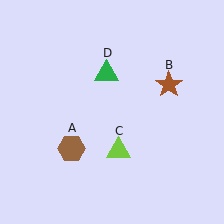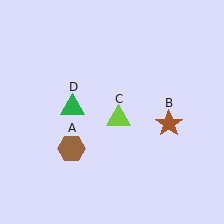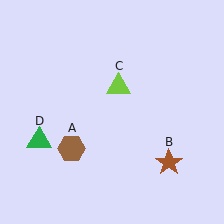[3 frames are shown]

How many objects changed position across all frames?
3 objects changed position: brown star (object B), lime triangle (object C), green triangle (object D).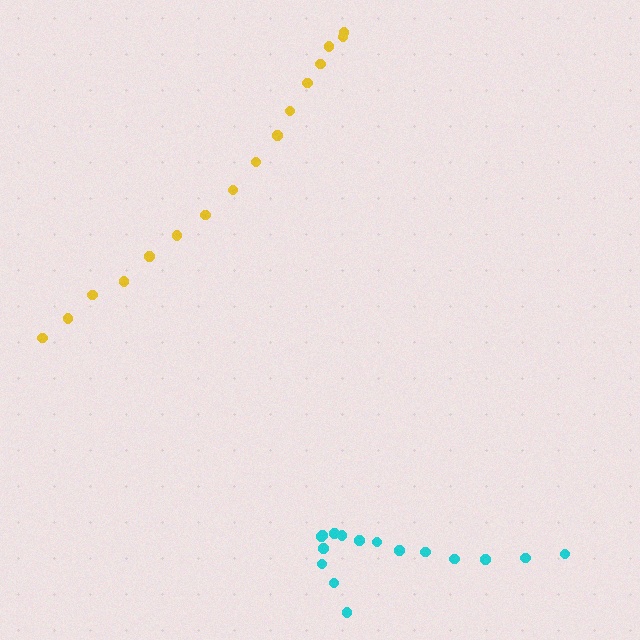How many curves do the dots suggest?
There are 2 distinct paths.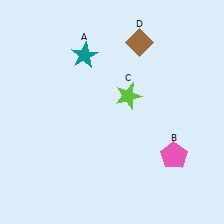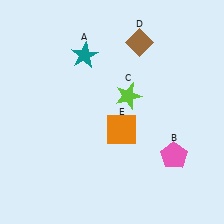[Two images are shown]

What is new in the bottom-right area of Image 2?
An orange square (E) was added in the bottom-right area of Image 2.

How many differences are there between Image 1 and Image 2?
There is 1 difference between the two images.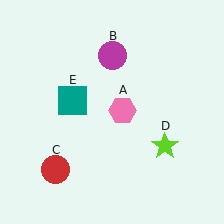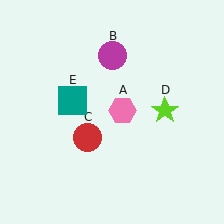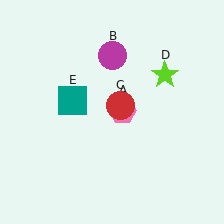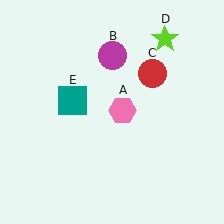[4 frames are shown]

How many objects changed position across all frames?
2 objects changed position: red circle (object C), lime star (object D).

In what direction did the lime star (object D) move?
The lime star (object D) moved up.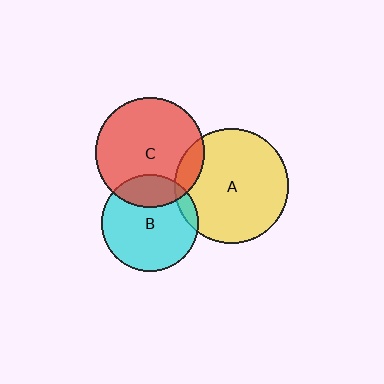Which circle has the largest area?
Circle A (yellow).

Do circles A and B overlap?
Yes.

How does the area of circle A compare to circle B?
Approximately 1.4 times.